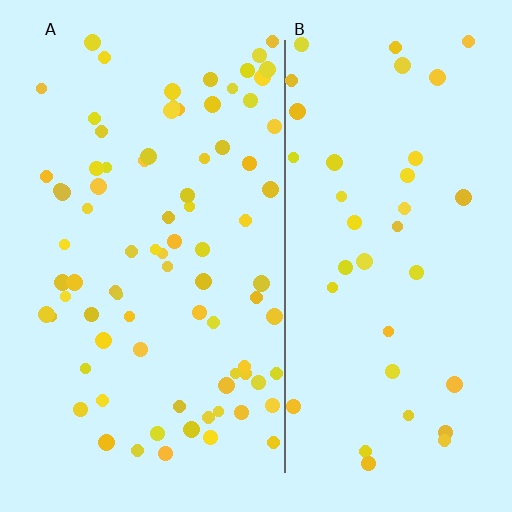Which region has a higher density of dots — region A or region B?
A (the left).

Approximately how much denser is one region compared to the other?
Approximately 2.1× — region A over region B.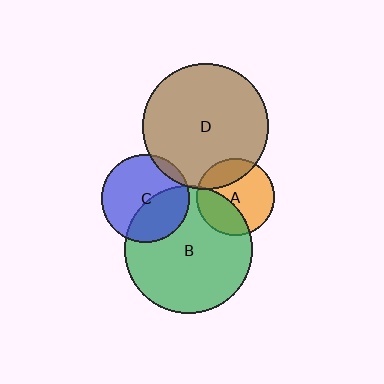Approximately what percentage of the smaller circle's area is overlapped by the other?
Approximately 40%.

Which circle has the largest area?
Circle B (green).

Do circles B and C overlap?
Yes.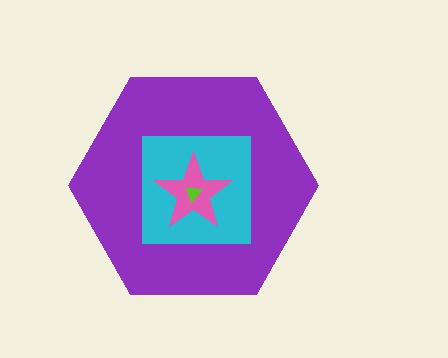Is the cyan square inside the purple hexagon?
Yes.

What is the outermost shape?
The purple hexagon.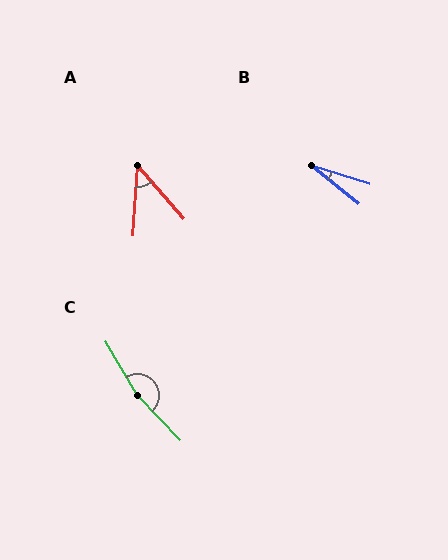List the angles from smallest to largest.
B (22°), A (45°), C (168°).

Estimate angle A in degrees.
Approximately 45 degrees.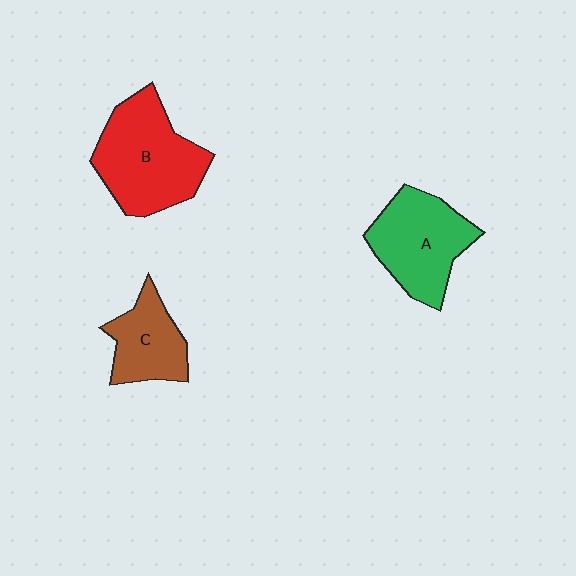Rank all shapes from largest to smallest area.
From largest to smallest: B (red), A (green), C (brown).